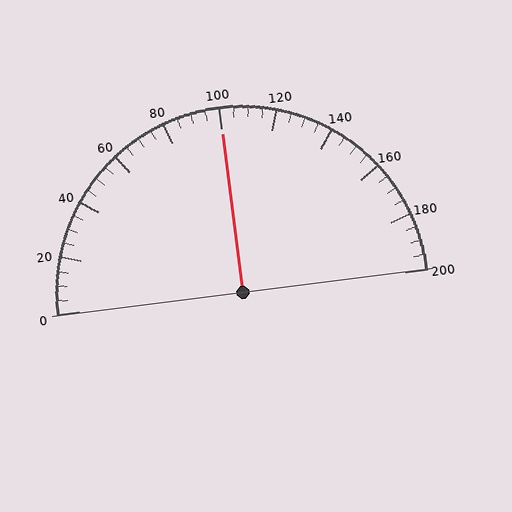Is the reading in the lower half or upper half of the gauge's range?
The reading is in the upper half of the range (0 to 200).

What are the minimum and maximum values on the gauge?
The gauge ranges from 0 to 200.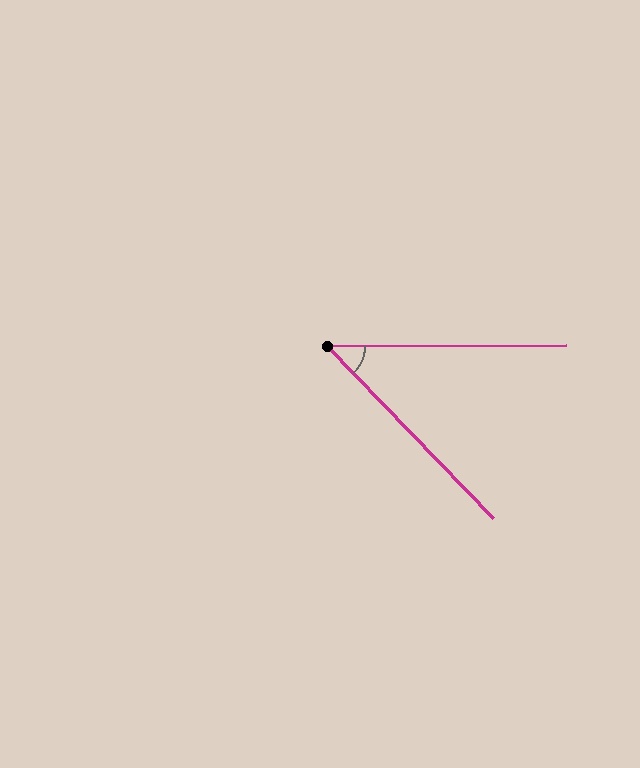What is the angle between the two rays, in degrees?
Approximately 46 degrees.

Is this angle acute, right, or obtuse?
It is acute.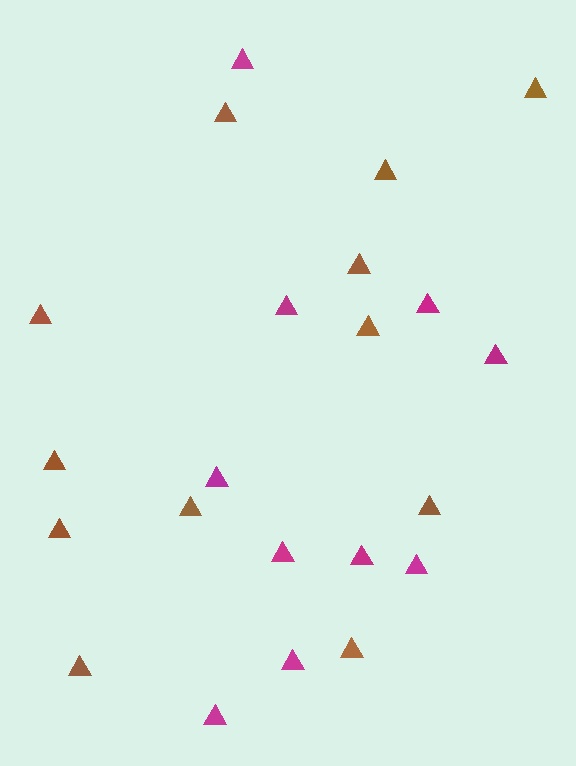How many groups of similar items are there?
There are 2 groups: one group of magenta triangles (10) and one group of brown triangles (12).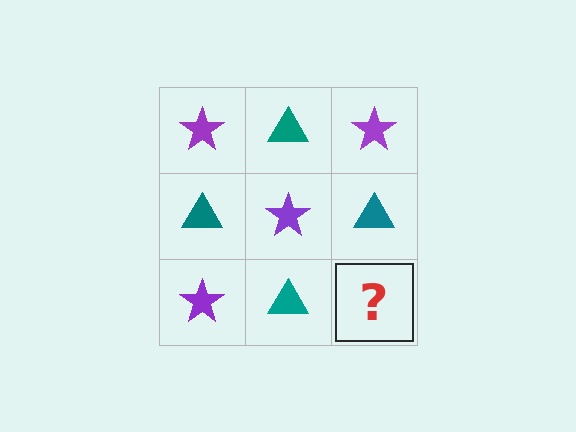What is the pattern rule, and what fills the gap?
The rule is that it alternates purple star and teal triangle in a checkerboard pattern. The gap should be filled with a purple star.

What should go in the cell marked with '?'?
The missing cell should contain a purple star.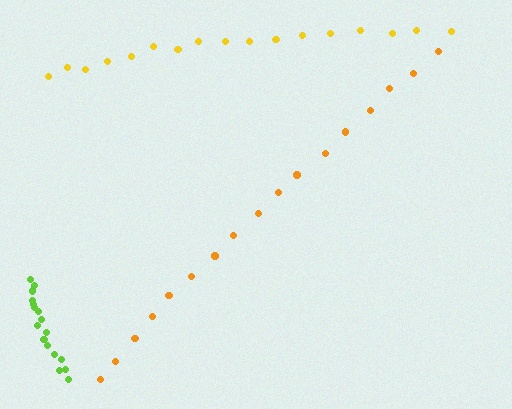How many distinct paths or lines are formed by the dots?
There are 3 distinct paths.